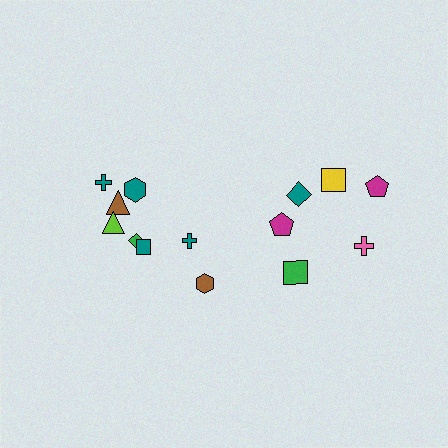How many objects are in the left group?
There are 8 objects.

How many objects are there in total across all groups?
There are 14 objects.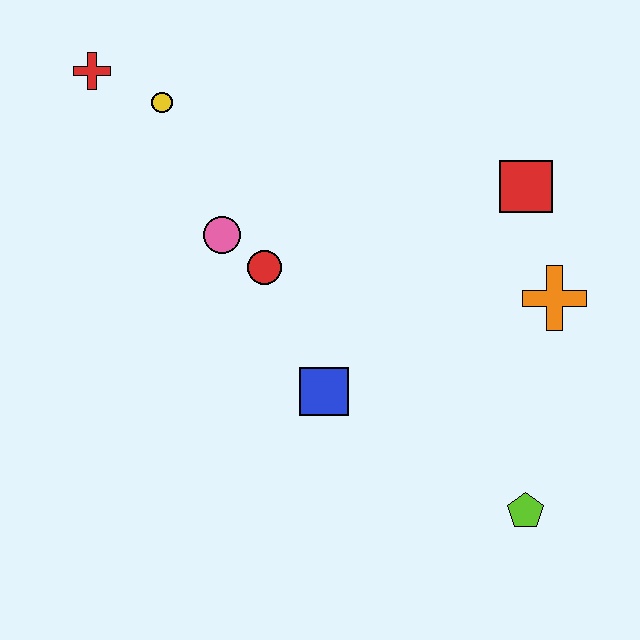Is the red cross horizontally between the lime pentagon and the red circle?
No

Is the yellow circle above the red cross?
No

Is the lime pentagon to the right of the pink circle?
Yes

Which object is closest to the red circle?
The pink circle is closest to the red circle.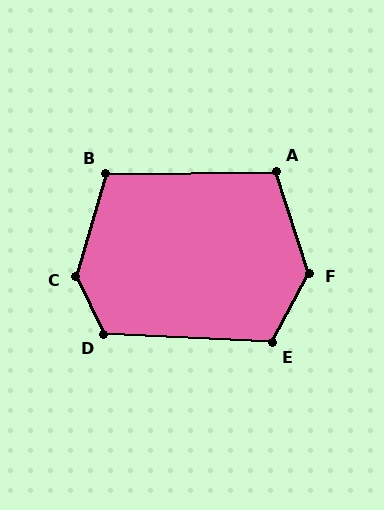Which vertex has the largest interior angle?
C, at approximately 137 degrees.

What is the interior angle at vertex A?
Approximately 107 degrees (obtuse).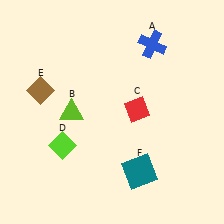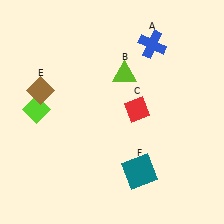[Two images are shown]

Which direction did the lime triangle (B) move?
The lime triangle (B) moved right.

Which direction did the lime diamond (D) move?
The lime diamond (D) moved up.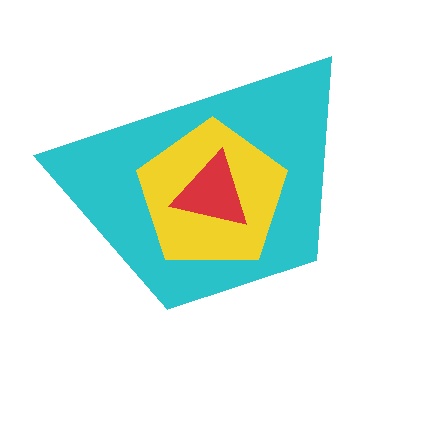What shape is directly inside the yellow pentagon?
The red triangle.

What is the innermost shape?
The red triangle.